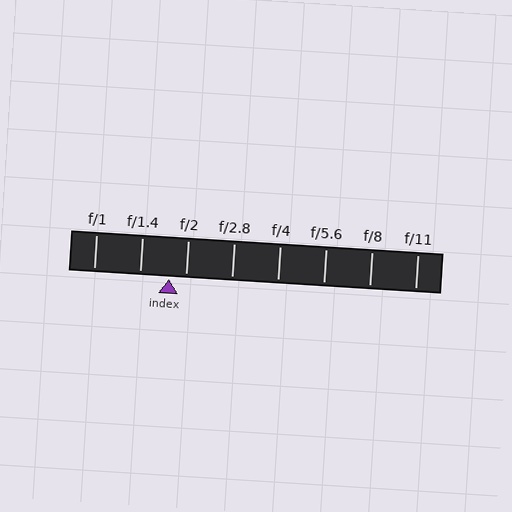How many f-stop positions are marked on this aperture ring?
There are 8 f-stop positions marked.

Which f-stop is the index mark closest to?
The index mark is closest to f/2.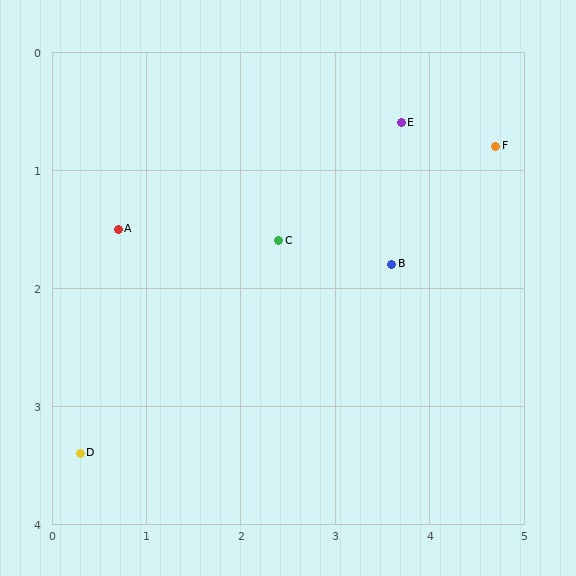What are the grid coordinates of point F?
Point F is at approximately (4.7, 0.8).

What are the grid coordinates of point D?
Point D is at approximately (0.3, 3.4).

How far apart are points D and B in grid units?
Points D and B are about 3.7 grid units apart.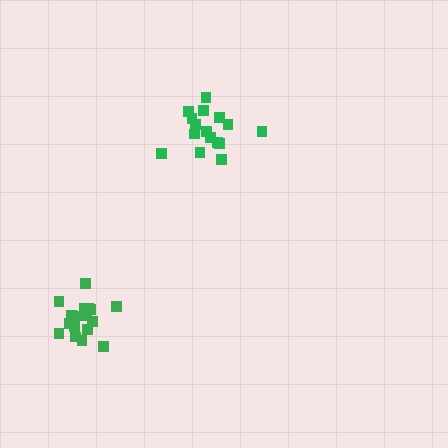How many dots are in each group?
Group 1: 18 dots, Group 2: 16 dots (34 total).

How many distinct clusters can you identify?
There are 2 distinct clusters.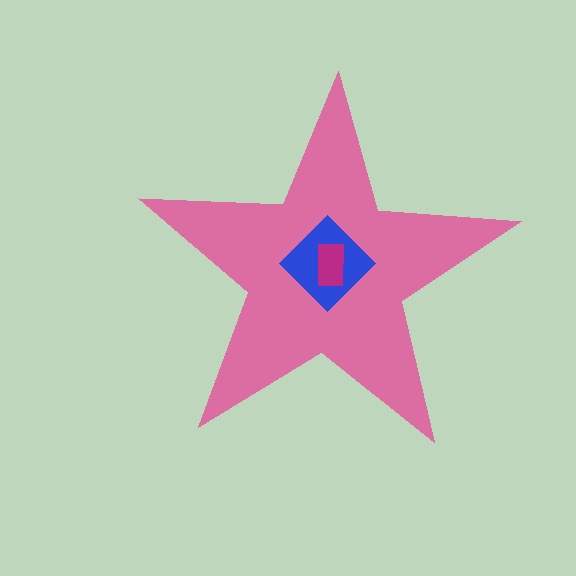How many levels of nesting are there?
3.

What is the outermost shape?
The pink star.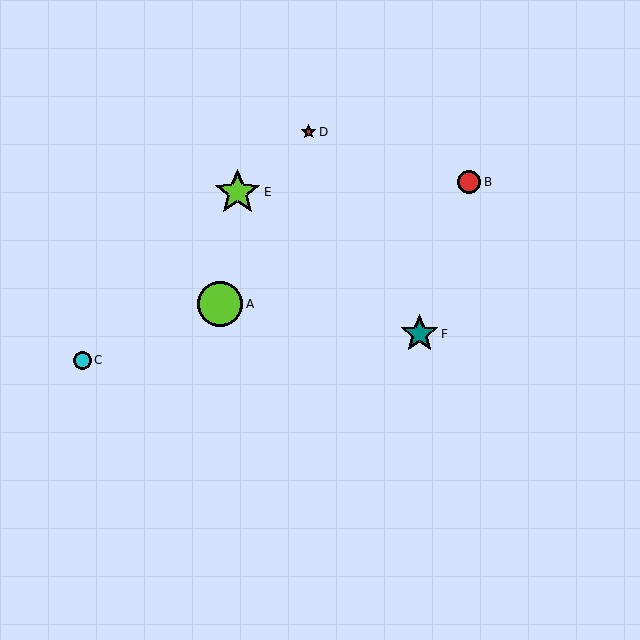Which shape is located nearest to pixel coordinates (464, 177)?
The red circle (labeled B) at (469, 182) is nearest to that location.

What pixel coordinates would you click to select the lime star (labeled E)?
Click at (237, 192) to select the lime star E.